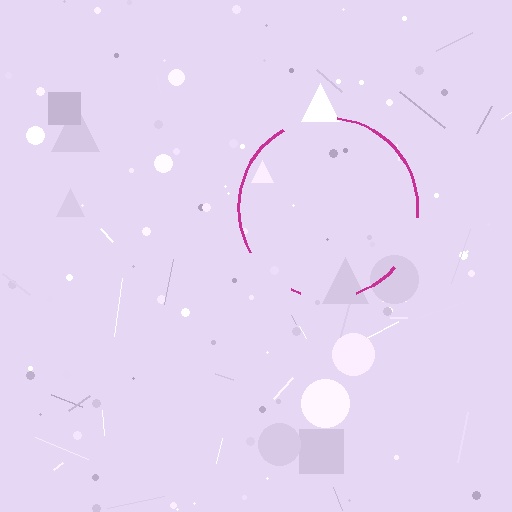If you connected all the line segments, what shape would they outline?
They would outline a circle.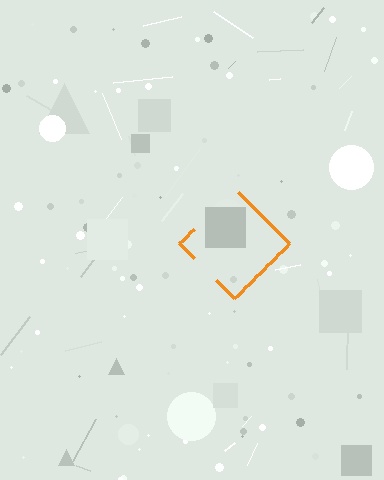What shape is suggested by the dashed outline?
The dashed outline suggests a diamond.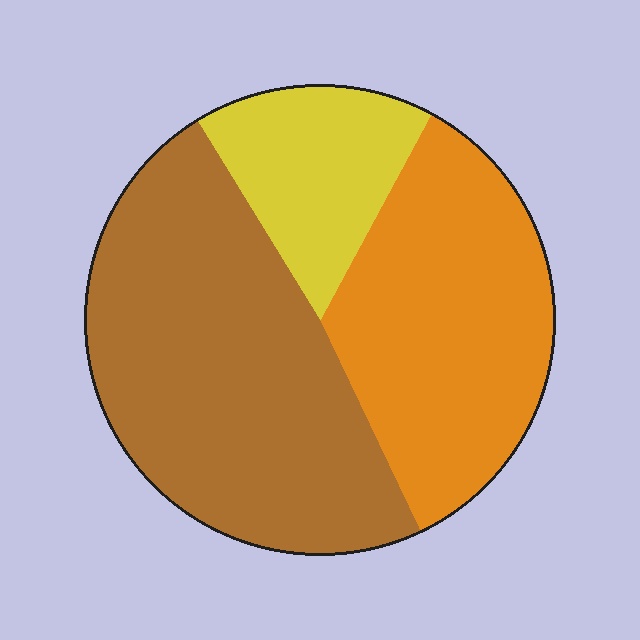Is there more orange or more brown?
Brown.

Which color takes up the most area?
Brown, at roughly 50%.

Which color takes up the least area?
Yellow, at roughly 15%.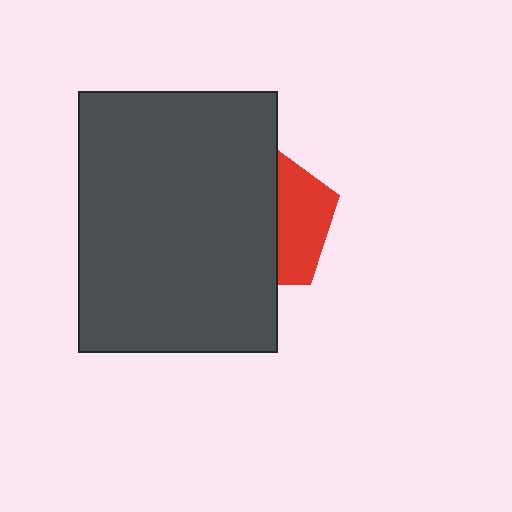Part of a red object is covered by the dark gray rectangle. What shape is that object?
It is a pentagon.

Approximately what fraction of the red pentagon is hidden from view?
Roughly 62% of the red pentagon is hidden behind the dark gray rectangle.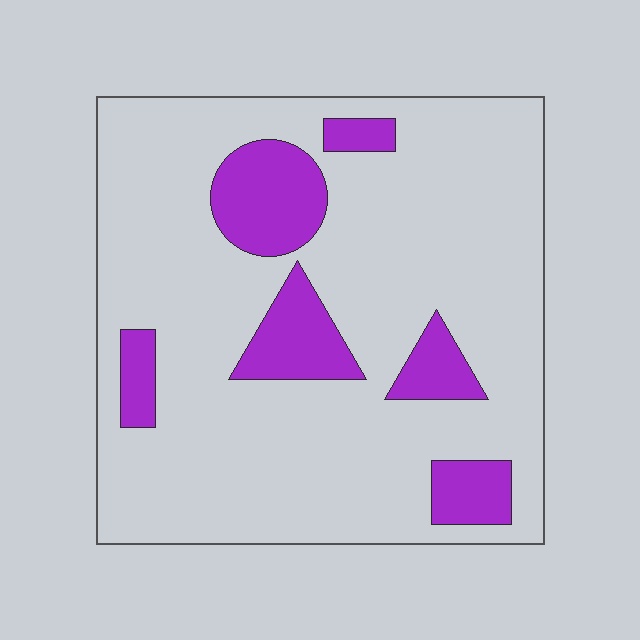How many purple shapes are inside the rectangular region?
6.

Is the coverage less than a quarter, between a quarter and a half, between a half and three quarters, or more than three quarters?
Less than a quarter.